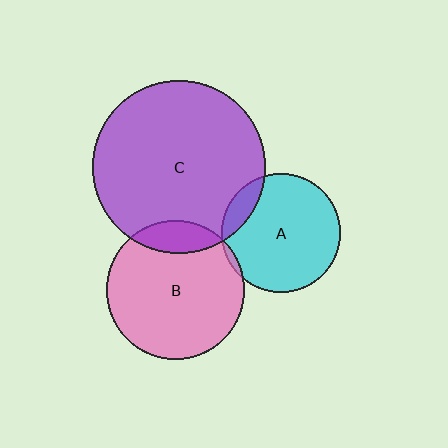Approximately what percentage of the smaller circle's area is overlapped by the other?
Approximately 15%.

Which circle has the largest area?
Circle C (purple).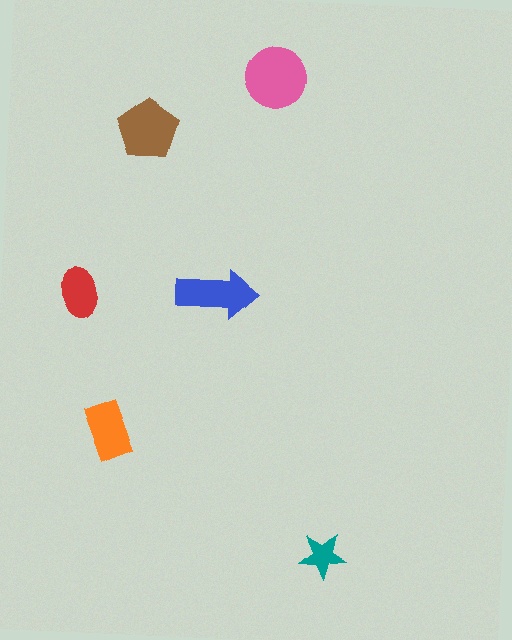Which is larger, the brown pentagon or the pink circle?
The pink circle.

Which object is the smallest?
The teal star.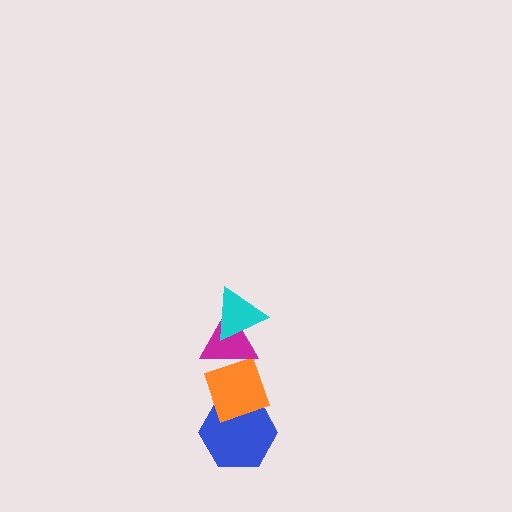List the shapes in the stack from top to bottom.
From top to bottom: the cyan triangle, the magenta triangle, the orange diamond, the blue hexagon.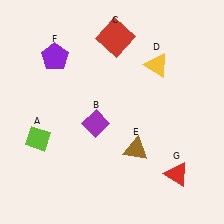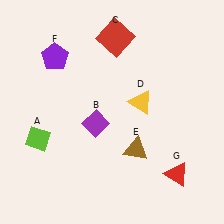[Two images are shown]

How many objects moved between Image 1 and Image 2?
1 object moved between the two images.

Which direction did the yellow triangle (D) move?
The yellow triangle (D) moved down.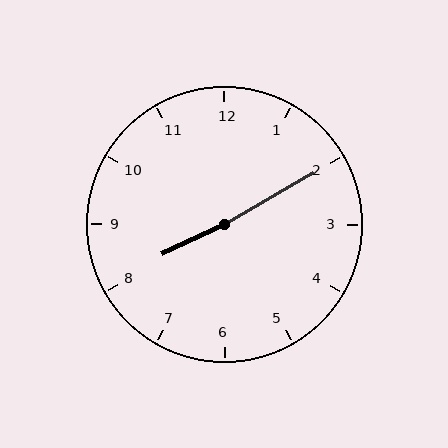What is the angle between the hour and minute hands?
Approximately 175 degrees.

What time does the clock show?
8:10.